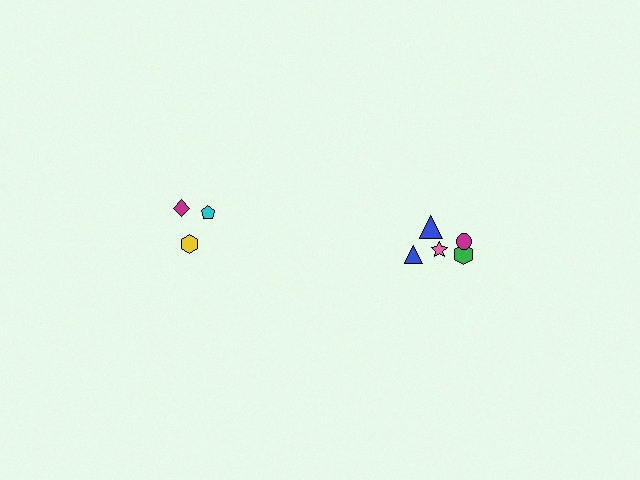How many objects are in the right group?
There are 5 objects.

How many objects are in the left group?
There are 3 objects.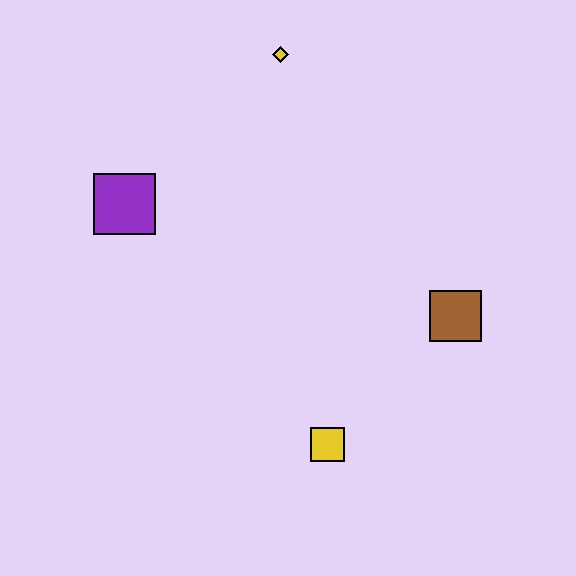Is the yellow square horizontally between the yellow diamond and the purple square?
No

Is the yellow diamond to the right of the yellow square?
No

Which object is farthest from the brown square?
The purple square is farthest from the brown square.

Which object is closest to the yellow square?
The brown square is closest to the yellow square.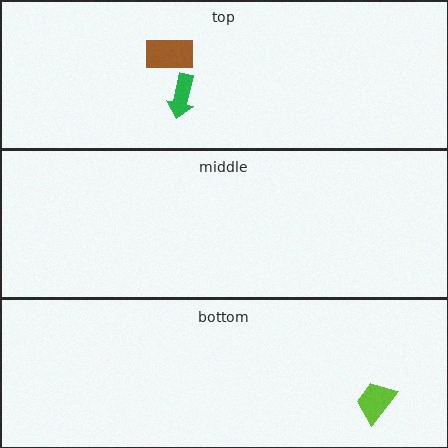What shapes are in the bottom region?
The lime trapezoid.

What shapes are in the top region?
The green arrow, the brown rectangle.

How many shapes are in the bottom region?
1.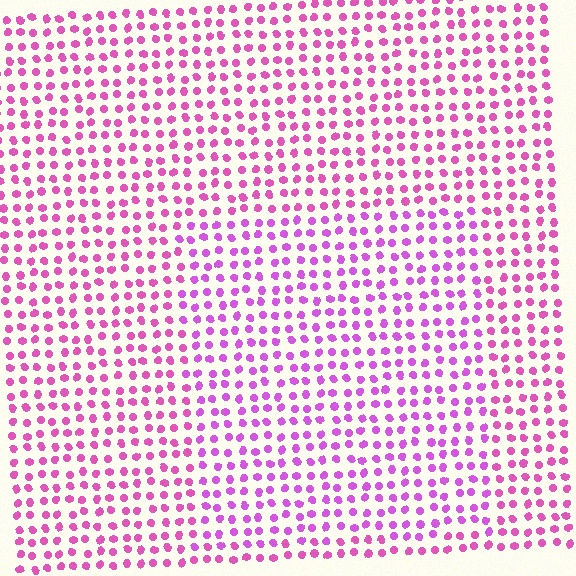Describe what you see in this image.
The image is filled with small pink elements in a uniform arrangement. A rectangle-shaped region is visible where the elements are tinted to a slightly different hue, forming a subtle color boundary.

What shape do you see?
I see a rectangle.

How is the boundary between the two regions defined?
The boundary is defined purely by a slight shift in hue (about 22 degrees). Spacing, size, and orientation are identical on both sides.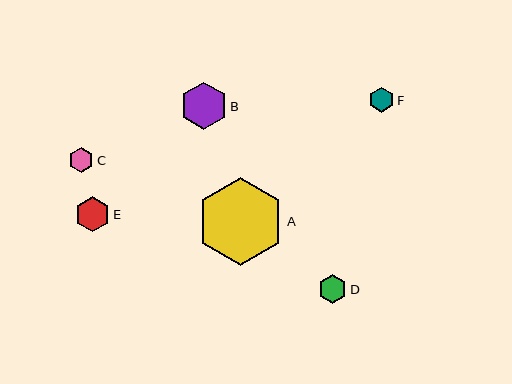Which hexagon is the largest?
Hexagon A is the largest with a size of approximately 88 pixels.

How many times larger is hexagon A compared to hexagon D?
Hexagon A is approximately 3.1 times the size of hexagon D.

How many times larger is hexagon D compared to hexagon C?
Hexagon D is approximately 1.1 times the size of hexagon C.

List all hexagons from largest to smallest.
From largest to smallest: A, B, E, D, C, F.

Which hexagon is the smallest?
Hexagon F is the smallest with a size of approximately 25 pixels.